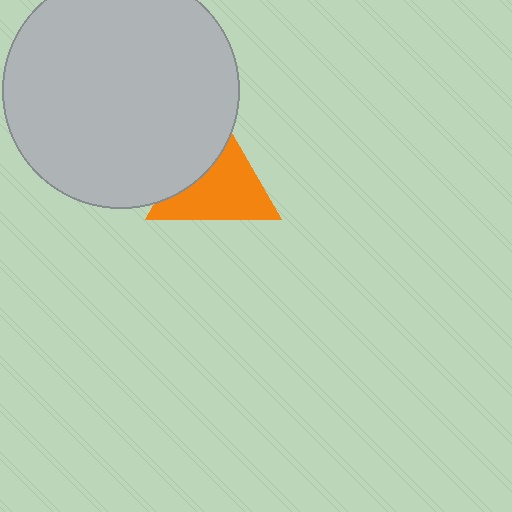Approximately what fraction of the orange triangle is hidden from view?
Roughly 35% of the orange triangle is hidden behind the light gray circle.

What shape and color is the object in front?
The object in front is a light gray circle.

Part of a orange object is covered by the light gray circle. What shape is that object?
It is a triangle.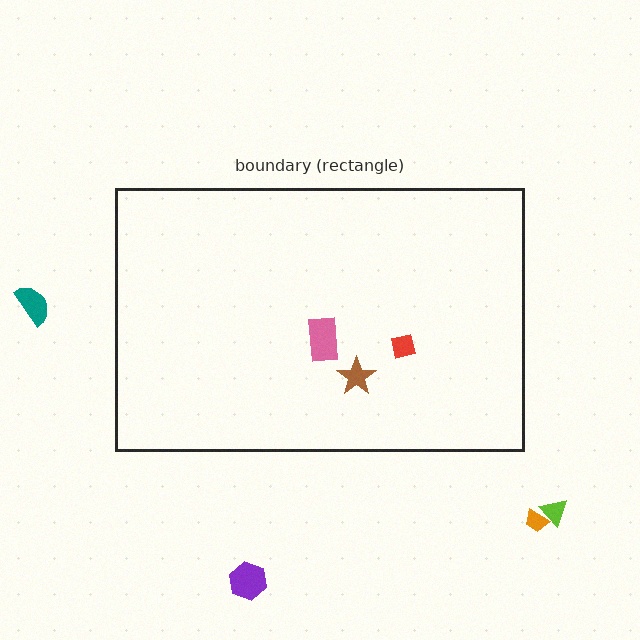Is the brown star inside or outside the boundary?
Inside.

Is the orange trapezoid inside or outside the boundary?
Outside.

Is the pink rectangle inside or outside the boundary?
Inside.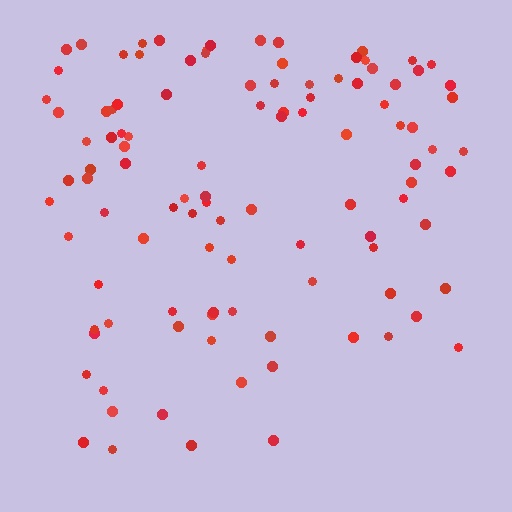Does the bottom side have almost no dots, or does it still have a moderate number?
Still a moderate number, just noticeably fewer than the top.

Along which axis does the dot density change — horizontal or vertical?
Vertical.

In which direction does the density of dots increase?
From bottom to top, with the top side densest.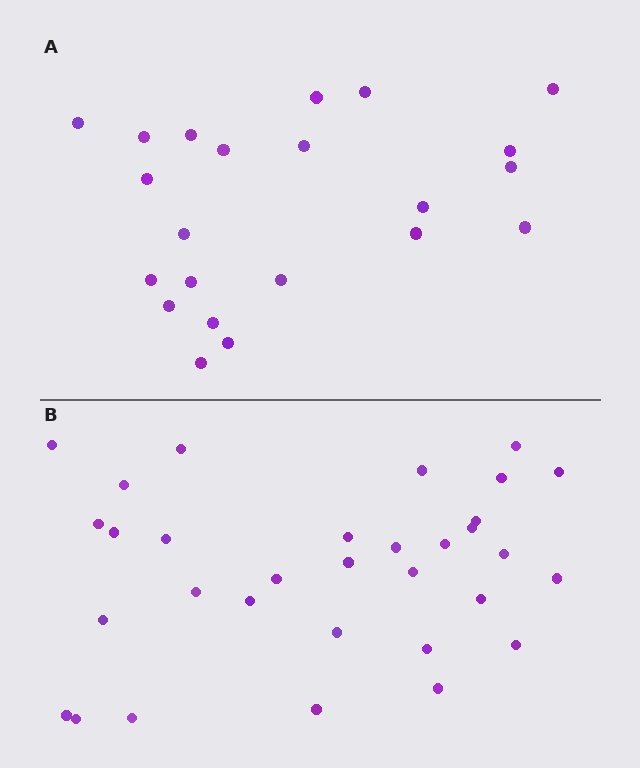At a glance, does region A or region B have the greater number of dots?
Region B (the bottom region) has more dots.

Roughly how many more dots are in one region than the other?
Region B has roughly 10 or so more dots than region A.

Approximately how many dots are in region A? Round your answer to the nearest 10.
About 20 dots. (The exact count is 22, which rounds to 20.)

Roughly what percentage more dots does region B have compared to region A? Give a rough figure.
About 45% more.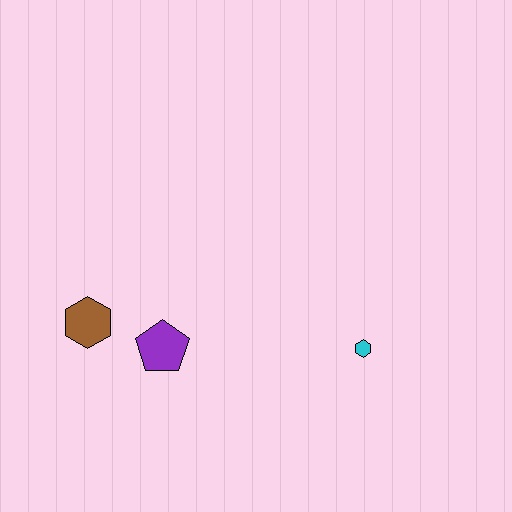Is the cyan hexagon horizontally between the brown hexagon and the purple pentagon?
No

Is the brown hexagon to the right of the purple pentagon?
No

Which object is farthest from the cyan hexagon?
The brown hexagon is farthest from the cyan hexagon.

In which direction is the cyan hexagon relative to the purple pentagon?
The cyan hexagon is to the right of the purple pentagon.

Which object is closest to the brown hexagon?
The purple pentagon is closest to the brown hexagon.